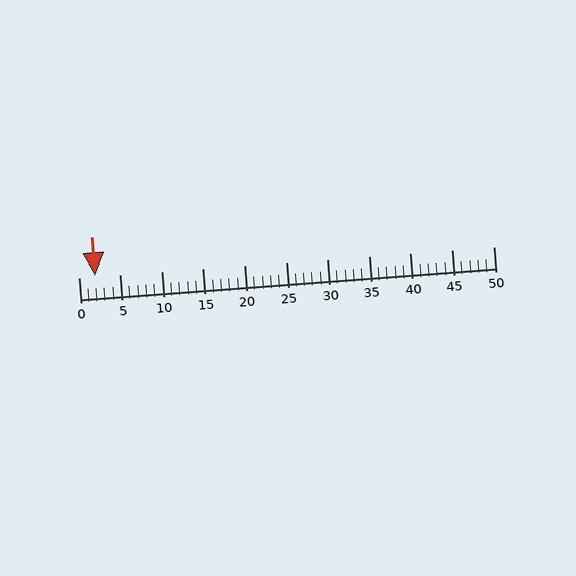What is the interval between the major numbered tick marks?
The major tick marks are spaced 5 units apart.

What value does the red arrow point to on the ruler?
The red arrow points to approximately 2.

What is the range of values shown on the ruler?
The ruler shows values from 0 to 50.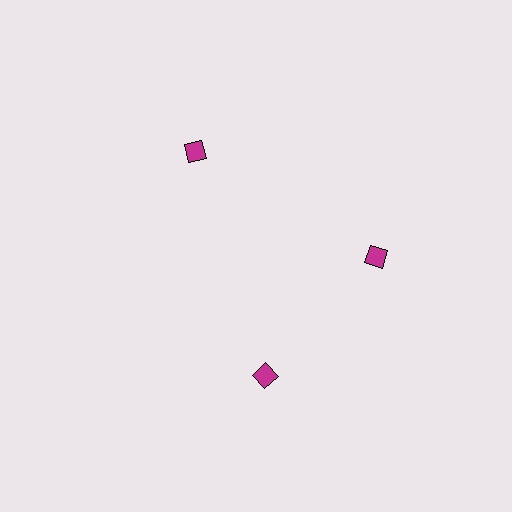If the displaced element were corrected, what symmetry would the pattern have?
It would have 3-fold rotational symmetry — the pattern would map onto itself every 120 degrees.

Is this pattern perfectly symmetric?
No. The 3 magenta diamonds are arranged in a ring, but one element near the 7 o'clock position is rotated out of alignment along the ring, breaking the 3-fold rotational symmetry.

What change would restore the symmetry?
The symmetry would be restored by rotating it back into even spacing with its neighbors so that all 3 diamonds sit at equal angles and equal distance from the center.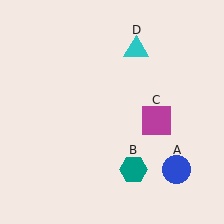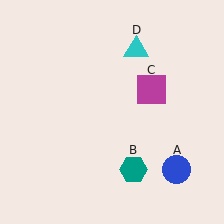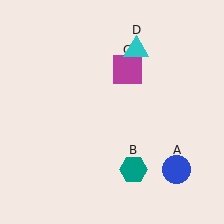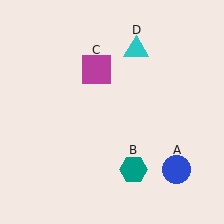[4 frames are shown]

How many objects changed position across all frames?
1 object changed position: magenta square (object C).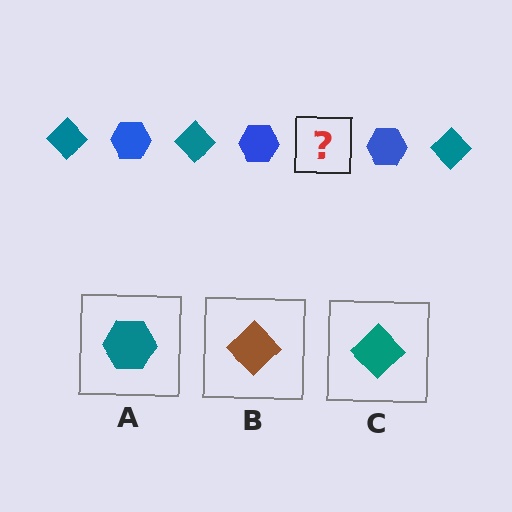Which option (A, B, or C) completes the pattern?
C.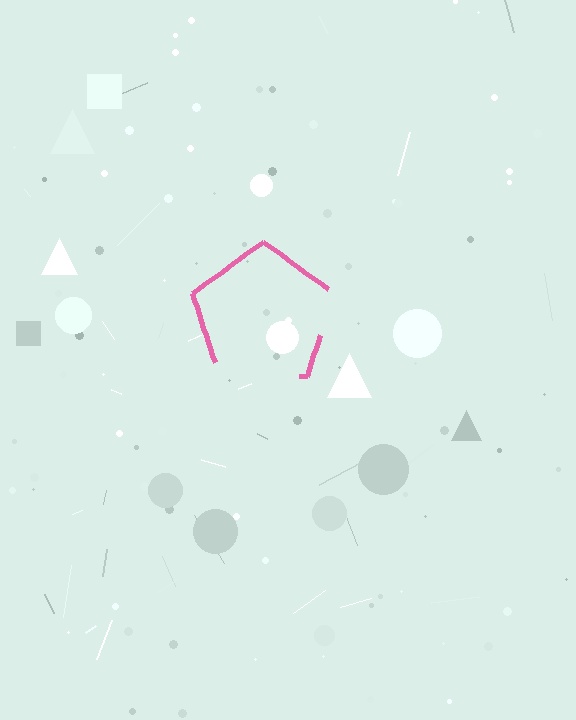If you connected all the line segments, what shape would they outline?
They would outline a pentagon.